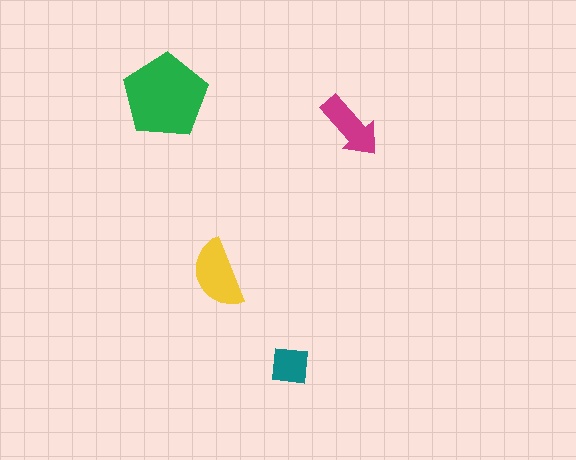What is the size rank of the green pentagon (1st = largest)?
1st.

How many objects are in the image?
There are 4 objects in the image.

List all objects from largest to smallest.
The green pentagon, the yellow semicircle, the magenta arrow, the teal square.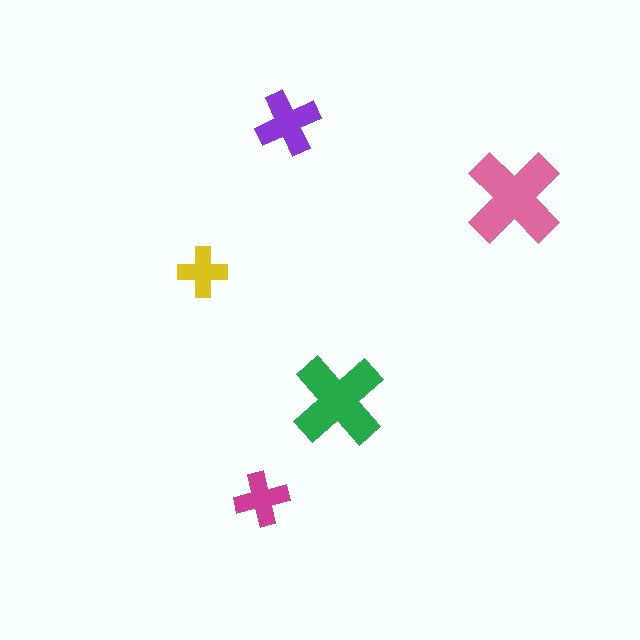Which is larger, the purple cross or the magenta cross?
The purple one.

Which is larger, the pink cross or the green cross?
The pink one.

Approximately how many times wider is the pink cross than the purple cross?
About 1.5 times wider.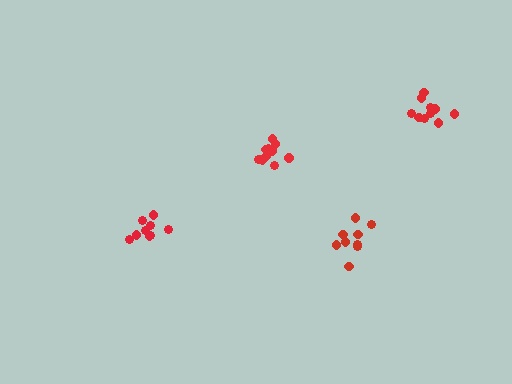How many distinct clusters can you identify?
There are 4 distinct clusters.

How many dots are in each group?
Group 1: 9 dots, Group 2: 10 dots, Group 3: 11 dots, Group 4: 9 dots (39 total).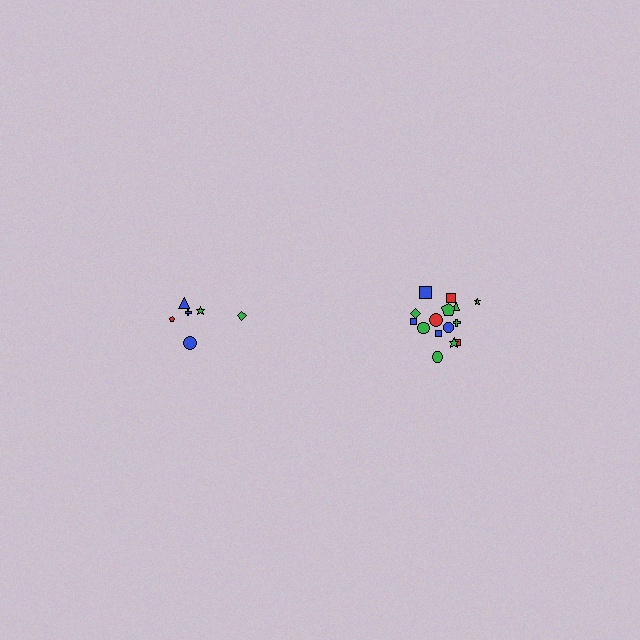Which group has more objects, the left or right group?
The right group.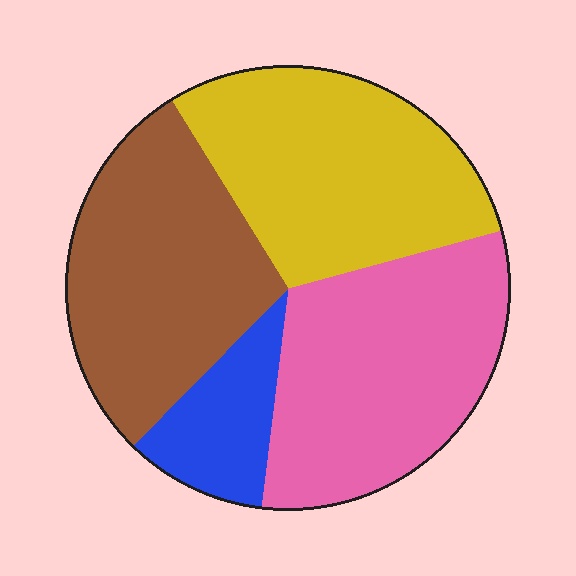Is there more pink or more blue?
Pink.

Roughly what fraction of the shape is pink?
Pink takes up between a quarter and a half of the shape.